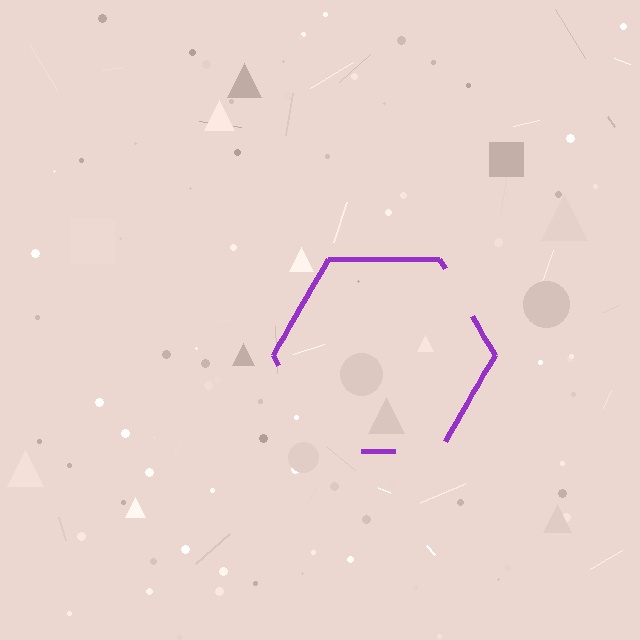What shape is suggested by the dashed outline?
The dashed outline suggests a hexagon.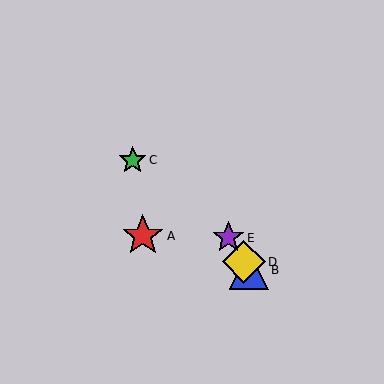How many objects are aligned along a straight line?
3 objects (B, D, E) are aligned along a straight line.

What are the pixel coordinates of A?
Object A is at (143, 236).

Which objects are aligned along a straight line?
Objects B, D, E are aligned along a straight line.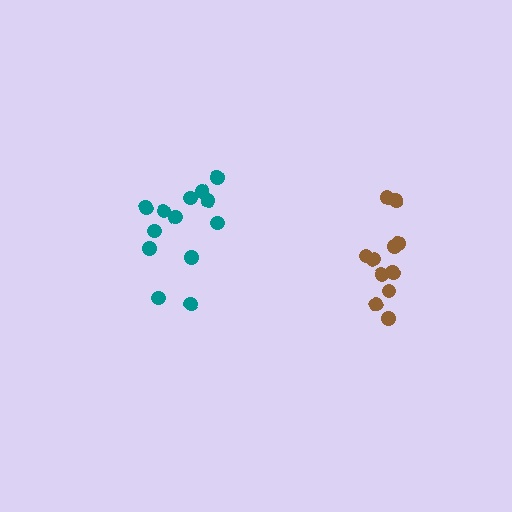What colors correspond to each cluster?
The clusters are colored: teal, brown.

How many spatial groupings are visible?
There are 2 spatial groupings.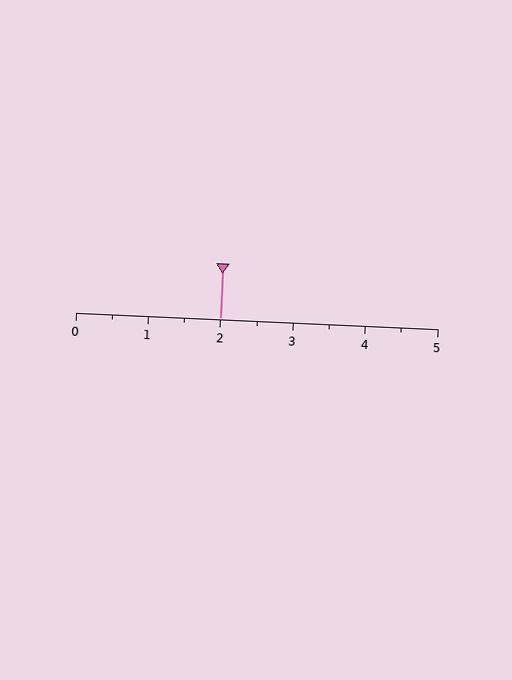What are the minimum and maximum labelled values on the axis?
The axis runs from 0 to 5.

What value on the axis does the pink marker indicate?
The marker indicates approximately 2.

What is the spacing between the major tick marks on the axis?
The major ticks are spaced 1 apart.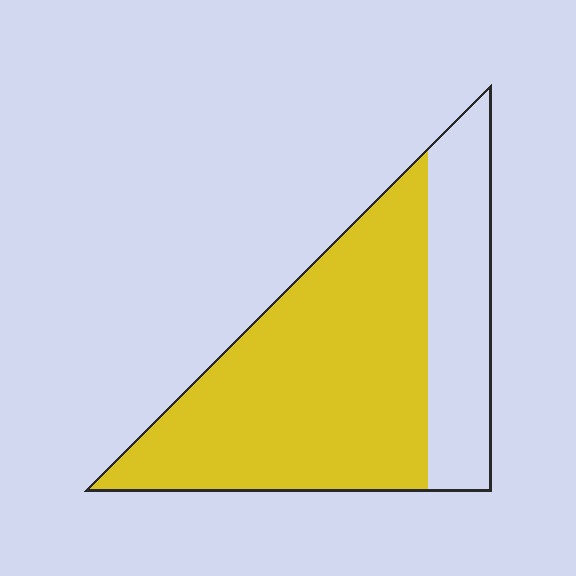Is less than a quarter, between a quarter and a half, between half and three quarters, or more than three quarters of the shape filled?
Between half and three quarters.